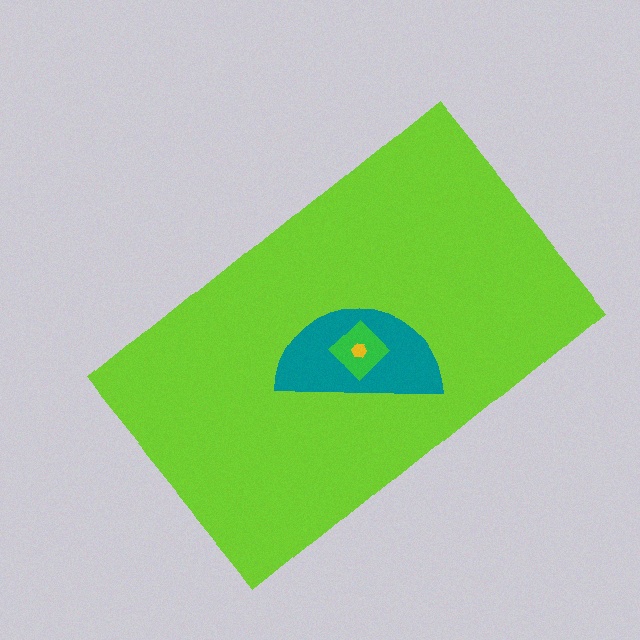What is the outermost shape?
The lime rectangle.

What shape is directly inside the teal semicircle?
The green diamond.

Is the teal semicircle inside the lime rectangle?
Yes.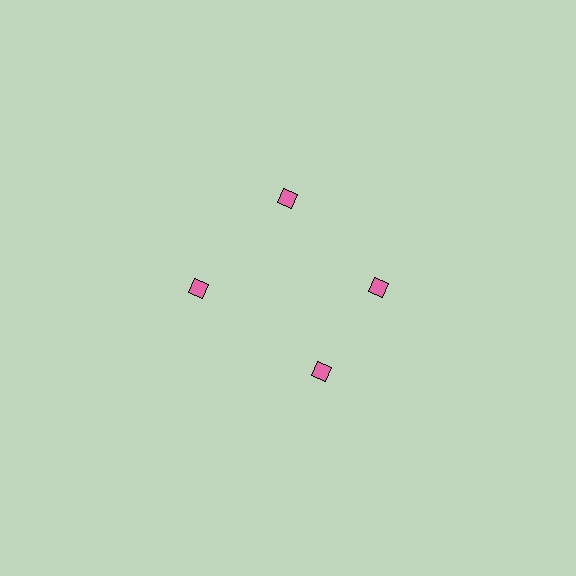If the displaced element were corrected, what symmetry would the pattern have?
It would have 4-fold rotational symmetry — the pattern would map onto itself every 90 degrees.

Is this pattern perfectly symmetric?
No. The 4 pink diamonds are arranged in a ring, but one element near the 6 o'clock position is rotated out of alignment along the ring, breaking the 4-fold rotational symmetry.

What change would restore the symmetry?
The symmetry would be restored by rotating it back into even spacing with its neighbors so that all 4 diamonds sit at equal angles and equal distance from the center.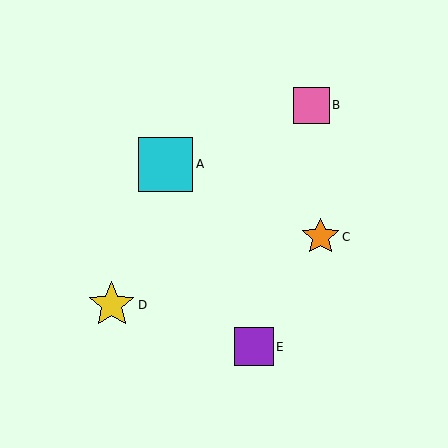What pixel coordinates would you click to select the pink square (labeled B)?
Click at (311, 105) to select the pink square B.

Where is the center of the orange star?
The center of the orange star is at (321, 237).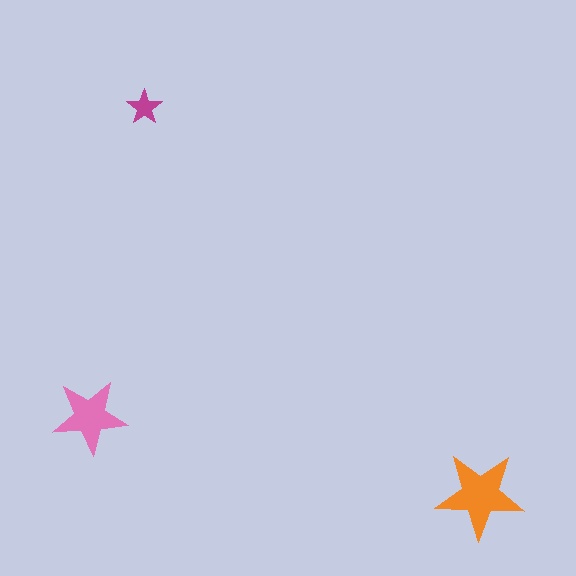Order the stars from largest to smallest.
the orange one, the pink one, the magenta one.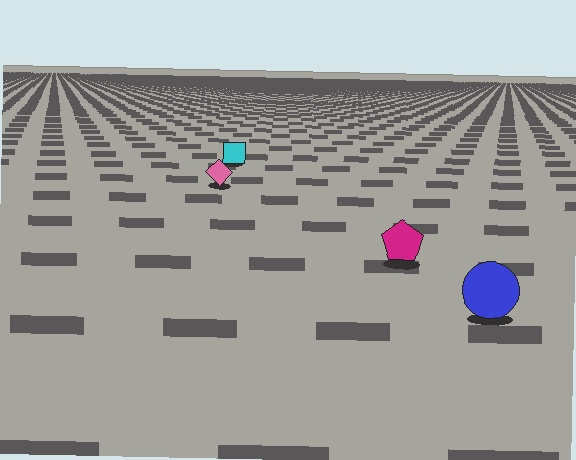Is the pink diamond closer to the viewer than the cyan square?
Yes. The pink diamond is closer — you can tell from the texture gradient: the ground texture is coarser near it.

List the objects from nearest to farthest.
From nearest to farthest: the blue circle, the magenta pentagon, the pink diamond, the cyan square.